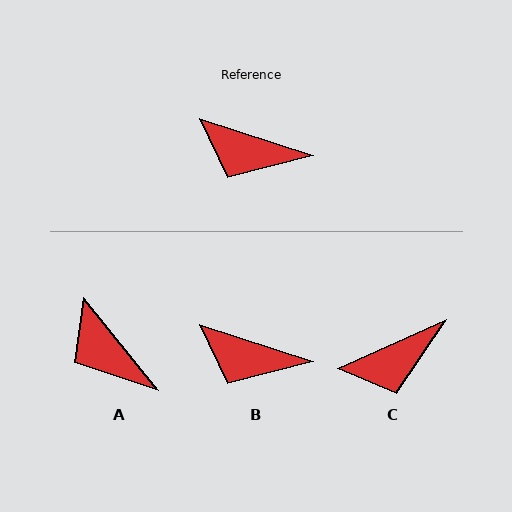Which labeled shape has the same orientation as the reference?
B.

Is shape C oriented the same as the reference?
No, it is off by about 42 degrees.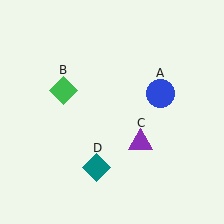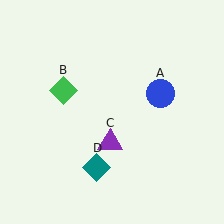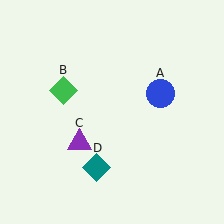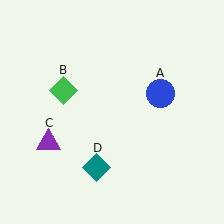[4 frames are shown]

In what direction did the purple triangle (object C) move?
The purple triangle (object C) moved left.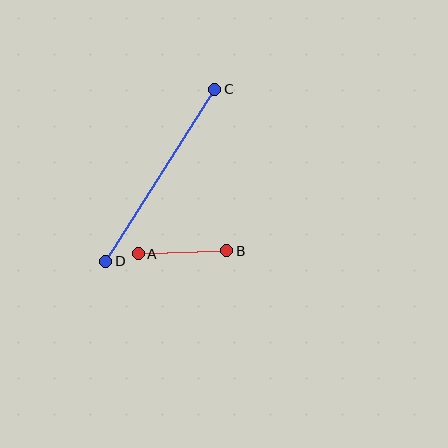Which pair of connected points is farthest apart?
Points C and D are farthest apart.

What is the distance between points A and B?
The distance is approximately 88 pixels.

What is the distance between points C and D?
The distance is approximately 204 pixels.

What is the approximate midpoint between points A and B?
The midpoint is at approximately (182, 252) pixels.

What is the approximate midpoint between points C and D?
The midpoint is at approximately (160, 175) pixels.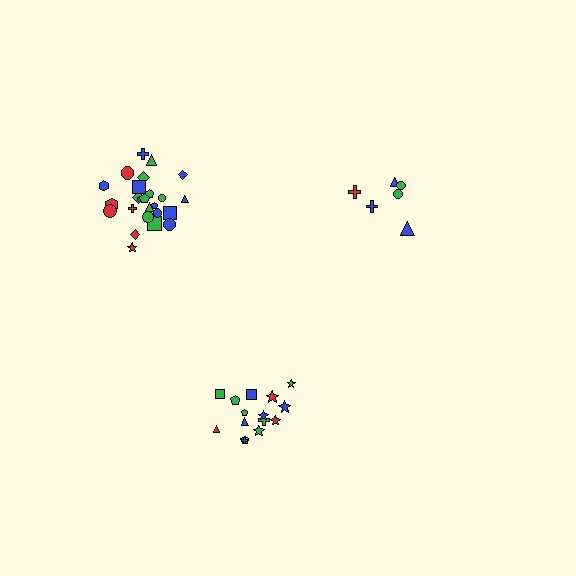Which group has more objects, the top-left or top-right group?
The top-left group.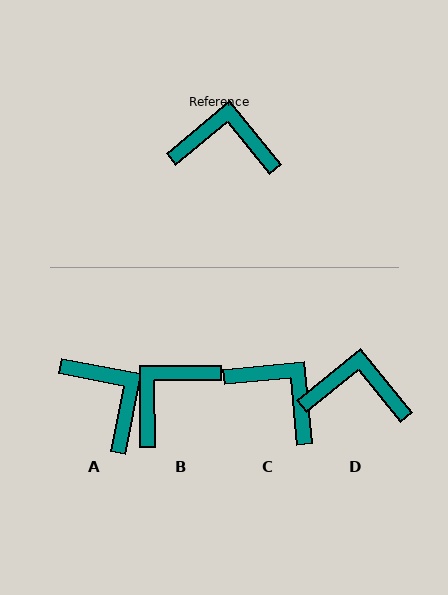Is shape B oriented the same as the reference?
No, it is off by about 51 degrees.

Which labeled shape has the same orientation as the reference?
D.